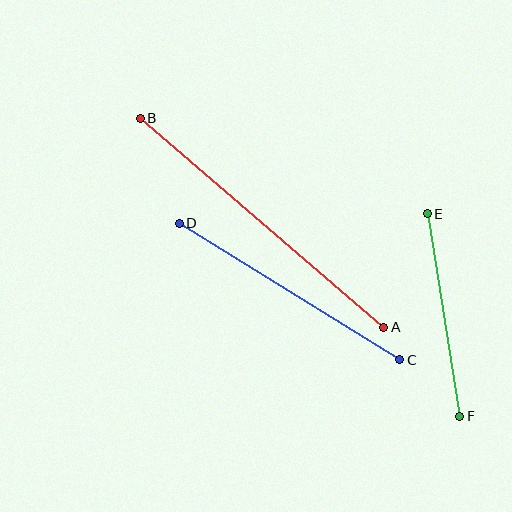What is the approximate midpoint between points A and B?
The midpoint is at approximately (262, 223) pixels.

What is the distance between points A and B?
The distance is approximately 321 pixels.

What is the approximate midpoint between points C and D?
The midpoint is at approximately (290, 292) pixels.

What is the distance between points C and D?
The distance is approximately 259 pixels.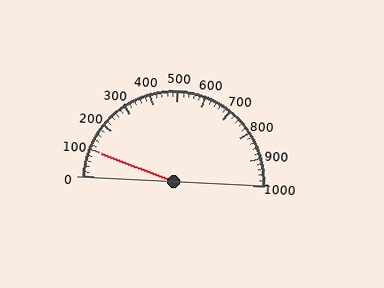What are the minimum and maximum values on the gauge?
The gauge ranges from 0 to 1000.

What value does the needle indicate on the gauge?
The needle indicates approximately 100.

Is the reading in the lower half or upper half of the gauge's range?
The reading is in the lower half of the range (0 to 1000).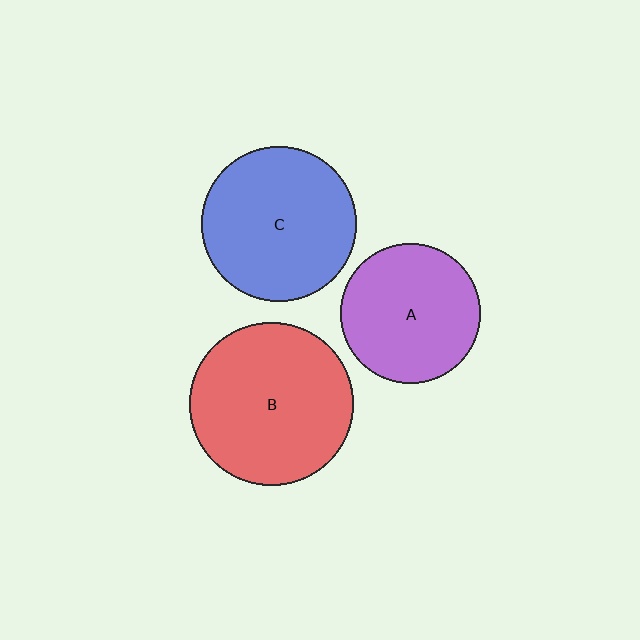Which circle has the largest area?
Circle B (red).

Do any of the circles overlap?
No, none of the circles overlap.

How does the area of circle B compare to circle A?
Approximately 1.4 times.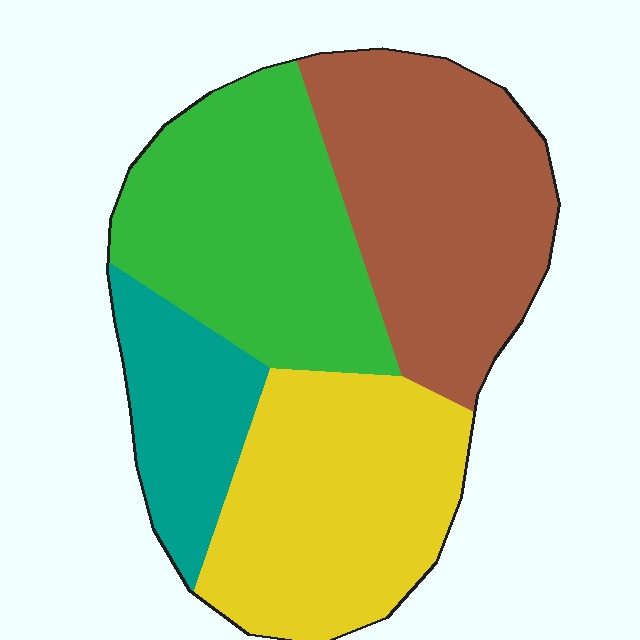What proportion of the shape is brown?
Brown covers roughly 30% of the shape.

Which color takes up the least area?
Teal, at roughly 15%.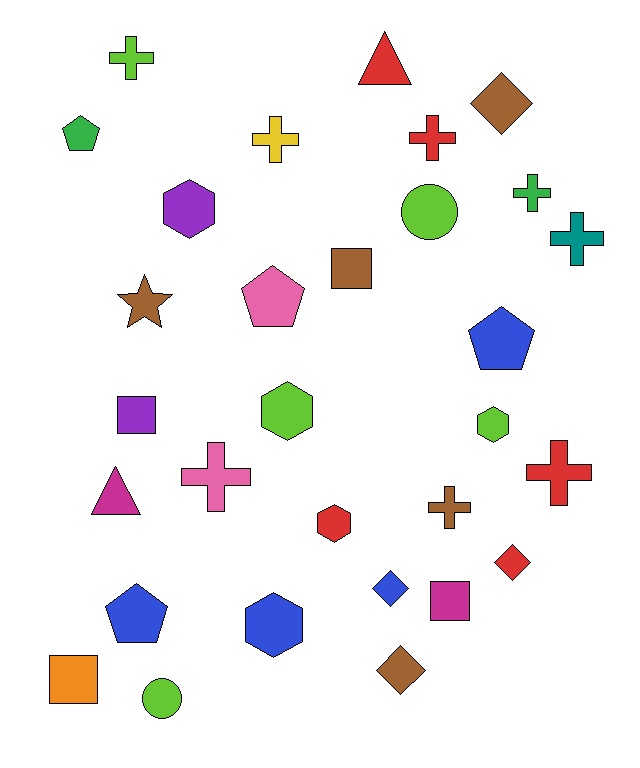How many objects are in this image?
There are 30 objects.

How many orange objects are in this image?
There is 1 orange object.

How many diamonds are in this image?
There are 4 diamonds.